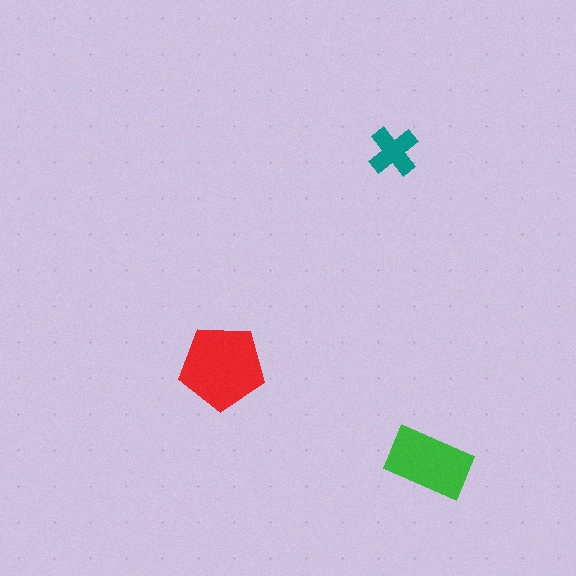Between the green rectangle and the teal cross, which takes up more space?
The green rectangle.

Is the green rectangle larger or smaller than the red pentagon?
Smaller.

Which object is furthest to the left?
The red pentagon is leftmost.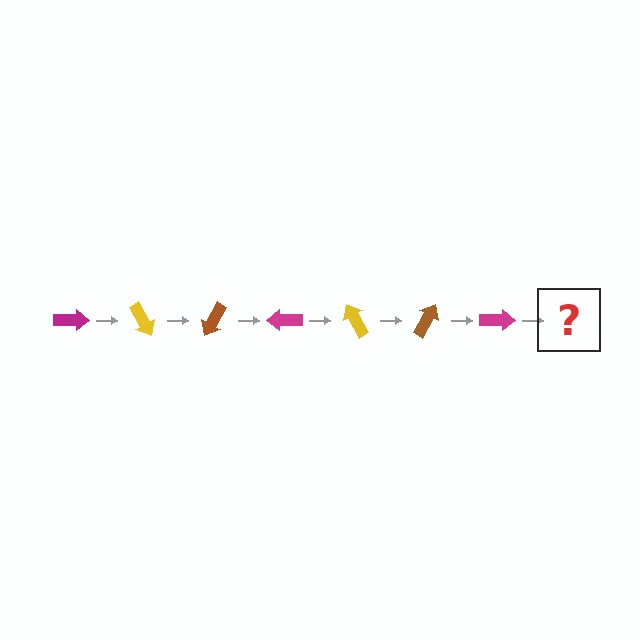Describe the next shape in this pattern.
It should be a yellow arrow, rotated 420 degrees from the start.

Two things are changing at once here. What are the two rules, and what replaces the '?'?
The two rules are that it rotates 60 degrees each step and the color cycles through magenta, yellow, and brown. The '?' should be a yellow arrow, rotated 420 degrees from the start.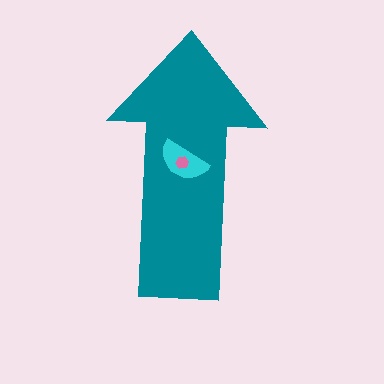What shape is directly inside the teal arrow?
The cyan semicircle.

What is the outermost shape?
The teal arrow.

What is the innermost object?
The pink hexagon.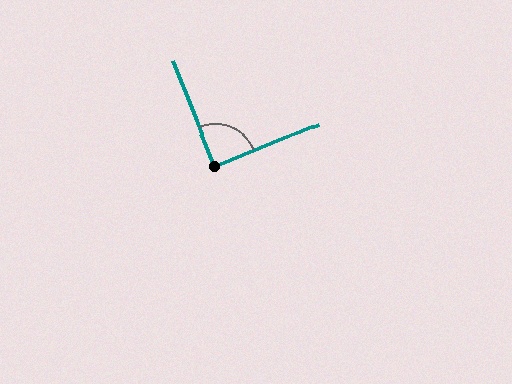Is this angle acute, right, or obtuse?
It is approximately a right angle.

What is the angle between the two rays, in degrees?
Approximately 90 degrees.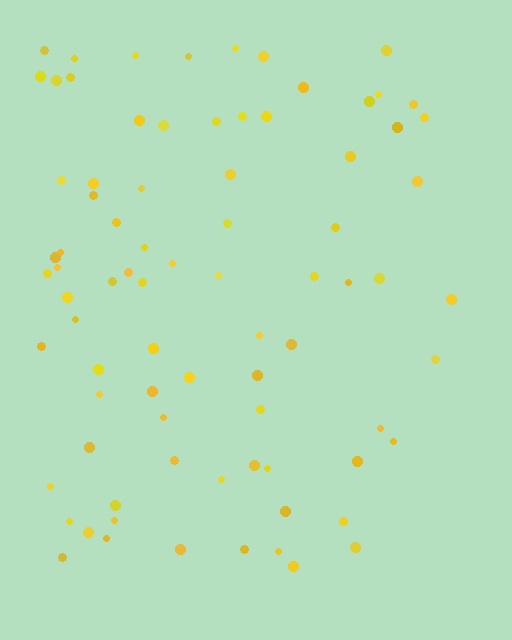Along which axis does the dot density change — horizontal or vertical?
Horizontal.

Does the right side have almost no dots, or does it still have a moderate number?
Still a moderate number, just noticeably fewer than the left.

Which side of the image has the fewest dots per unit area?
The right.